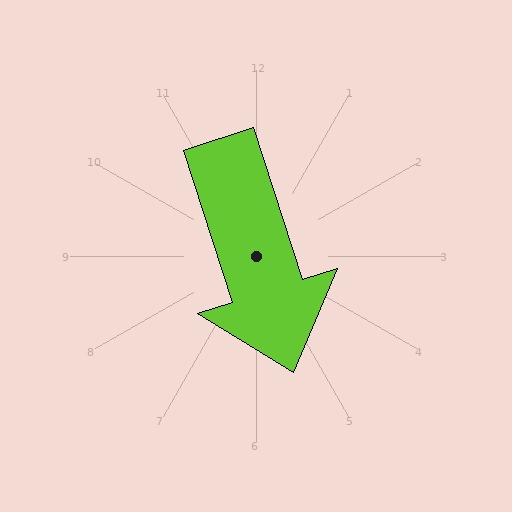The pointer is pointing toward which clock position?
Roughly 5 o'clock.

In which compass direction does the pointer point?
South.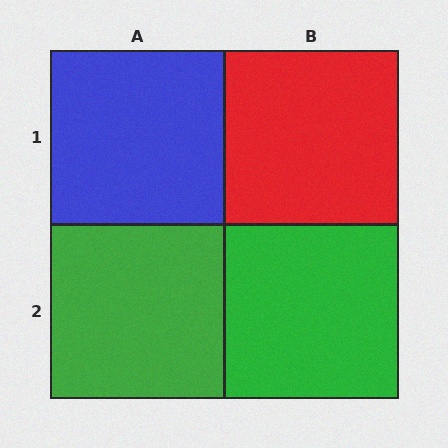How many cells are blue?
1 cell is blue.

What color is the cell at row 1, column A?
Blue.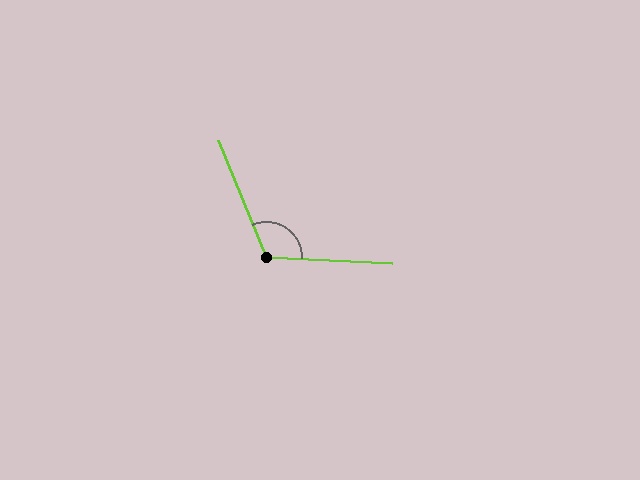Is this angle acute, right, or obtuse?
It is obtuse.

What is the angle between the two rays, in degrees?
Approximately 115 degrees.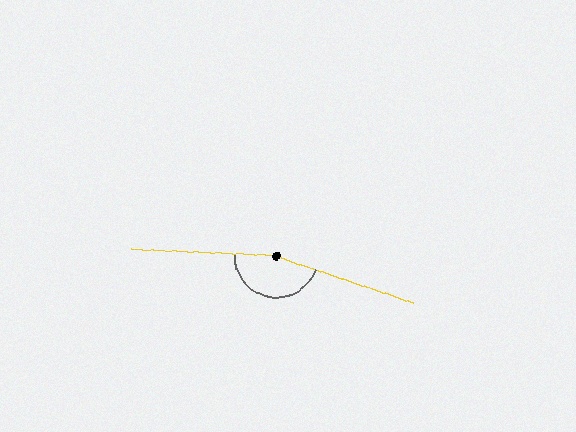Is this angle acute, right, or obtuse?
It is obtuse.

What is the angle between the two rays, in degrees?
Approximately 163 degrees.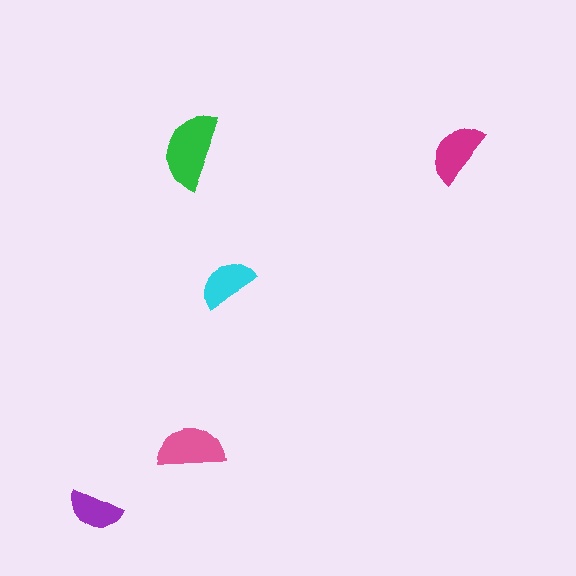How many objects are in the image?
There are 5 objects in the image.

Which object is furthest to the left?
The purple semicircle is leftmost.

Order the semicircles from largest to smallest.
the green one, the pink one, the magenta one, the cyan one, the purple one.